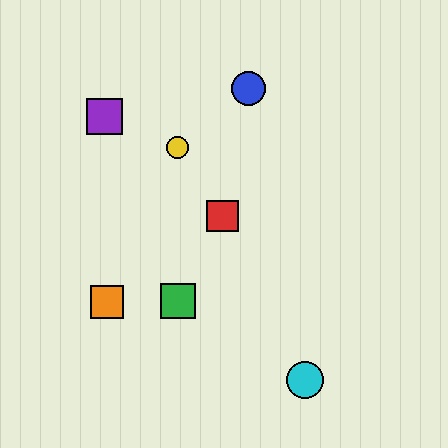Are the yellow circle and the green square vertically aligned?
Yes, both are at x≈178.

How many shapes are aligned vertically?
2 shapes (the green square, the yellow circle) are aligned vertically.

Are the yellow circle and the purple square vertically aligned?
No, the yellow circle is at x≈178 and the purple square is at x≈105.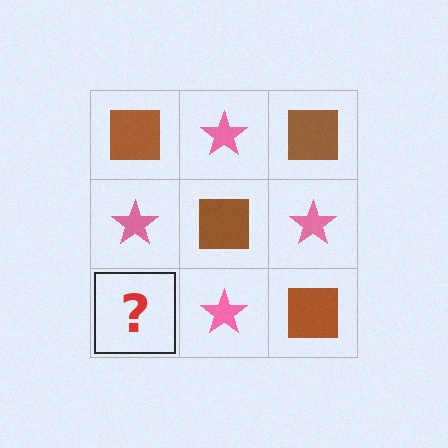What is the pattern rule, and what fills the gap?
The rule is that it alternates brown square and pink star in a checkerboard pattern. The gap should be filled with a brown square.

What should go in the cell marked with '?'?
The missing cell should contain a brown square.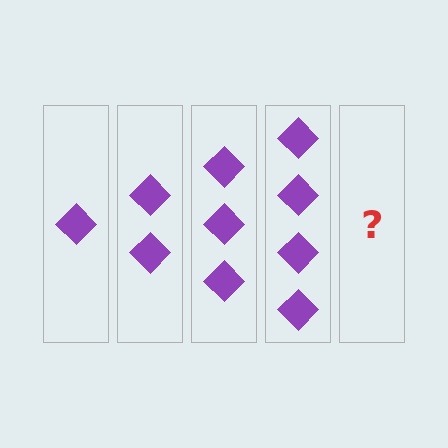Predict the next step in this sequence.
The next step is 5 diamonds.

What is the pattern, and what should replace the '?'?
The pattern is that each step adds one more diamond. The '?' should be 5 diamonds.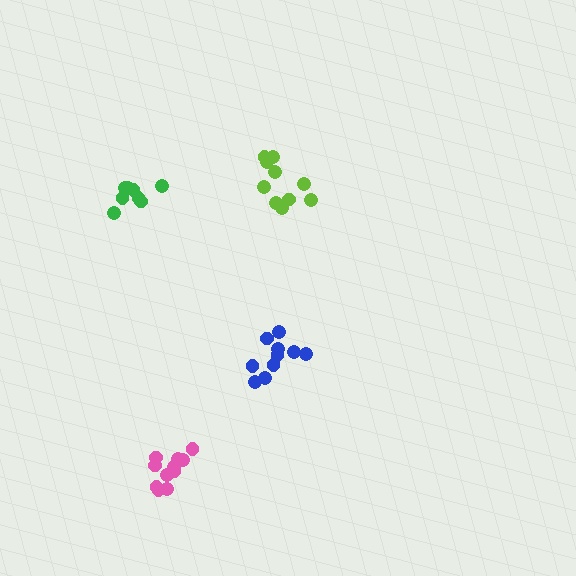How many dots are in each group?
Group 1: 8 dots, Group 2: 10 dots, Group 3: 11 dots, Group 4: 10 dots (39 total).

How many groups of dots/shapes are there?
There are 4 groups.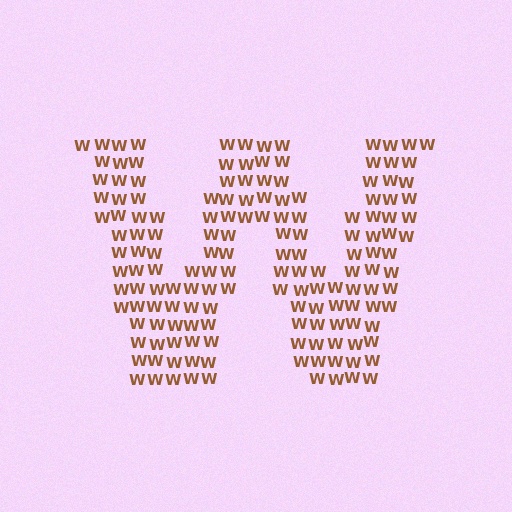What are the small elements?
The small elements are letter W's.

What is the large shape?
The large shape is the letter W.